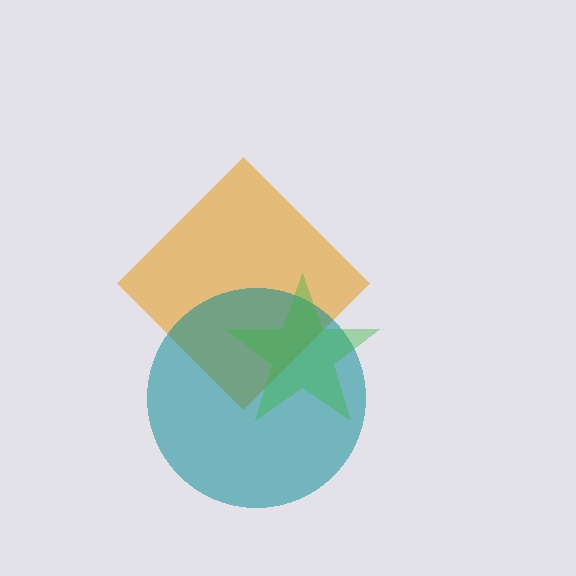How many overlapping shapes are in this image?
There are 3 overlapping shapes in the image.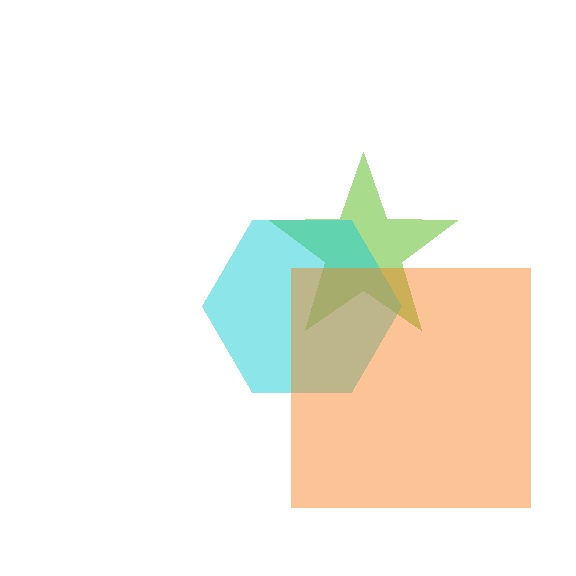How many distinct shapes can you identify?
There are 3 distinct shapes: a lime star, a cyan hexagon, an orange square.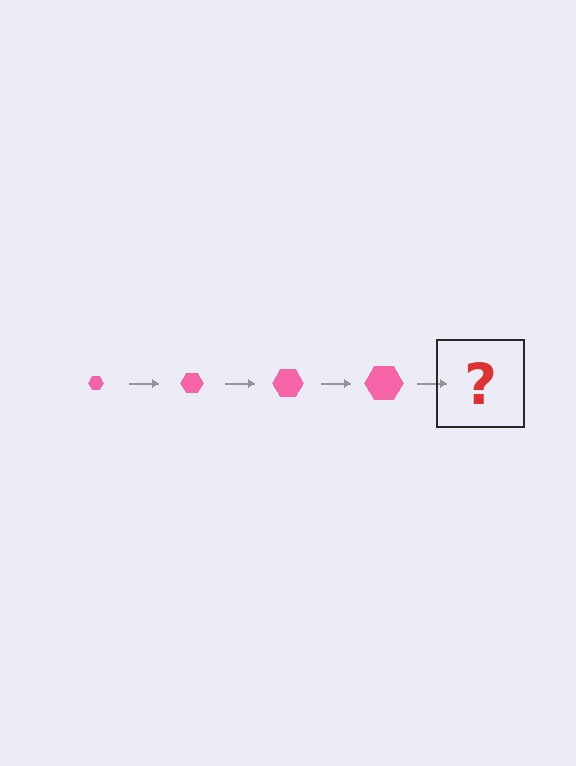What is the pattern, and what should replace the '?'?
The pattern is that the hexagon gets progressively larger each step. The '?' should be a pink hexagon, larger than the previous one.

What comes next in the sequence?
The next element should be a pink hexagon, larger than the previous one.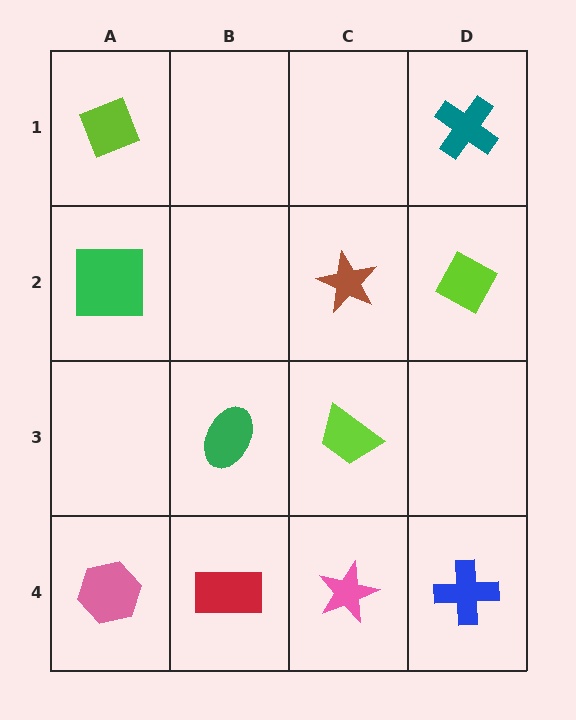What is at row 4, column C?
A pink star.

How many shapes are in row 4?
4 shapes.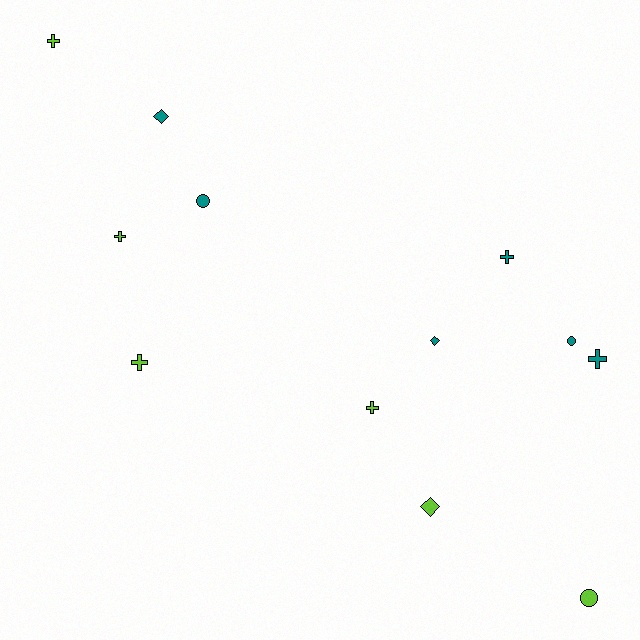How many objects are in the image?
There are 12 objects.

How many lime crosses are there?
There are 4 lime crosses.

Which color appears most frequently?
Teal, with 6 objects.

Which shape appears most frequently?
Cross, with 6 objects.